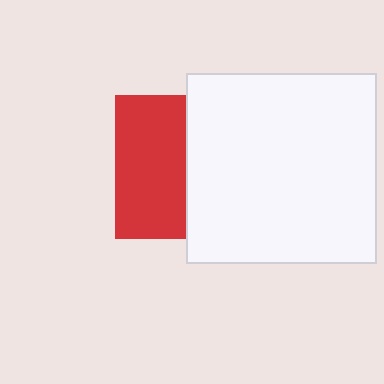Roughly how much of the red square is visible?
About half of it is visible (roughly 49%).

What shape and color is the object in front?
The object in front is a white square.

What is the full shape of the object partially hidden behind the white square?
The partially hidden object is a red square.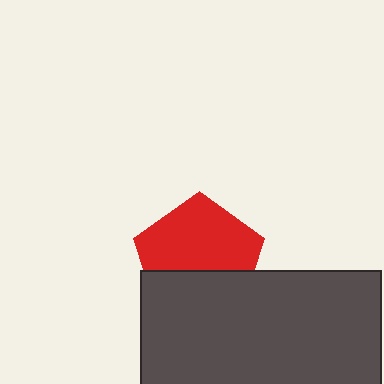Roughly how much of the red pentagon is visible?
About half of it is visible (roughly 61%).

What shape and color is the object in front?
The object in front is a dark gray rectangle.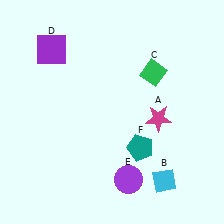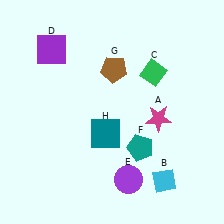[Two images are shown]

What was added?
A brown pentagon (G), a teal square (H) were added in Image 2.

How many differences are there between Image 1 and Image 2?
There are 2 differences between the two images.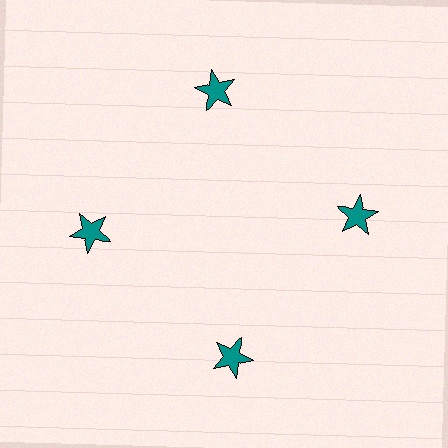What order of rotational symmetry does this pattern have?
This pattern has 4-fold rotational symmetry.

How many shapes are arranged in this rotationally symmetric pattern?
There are 4 shapes, arranged in 4 groups of 1.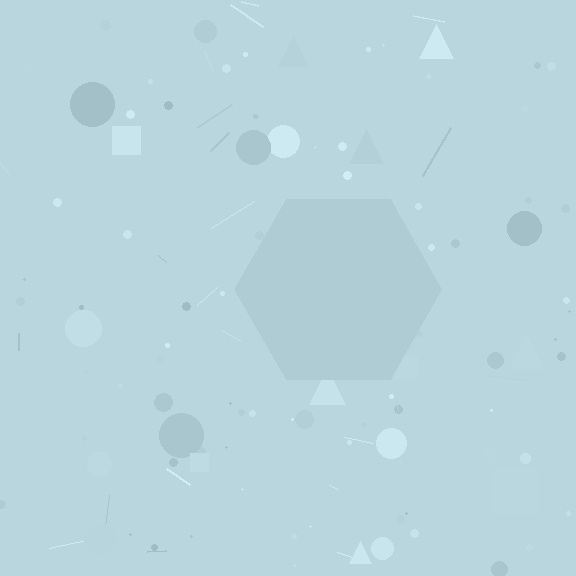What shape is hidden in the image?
A hexagon is hidden in the image.